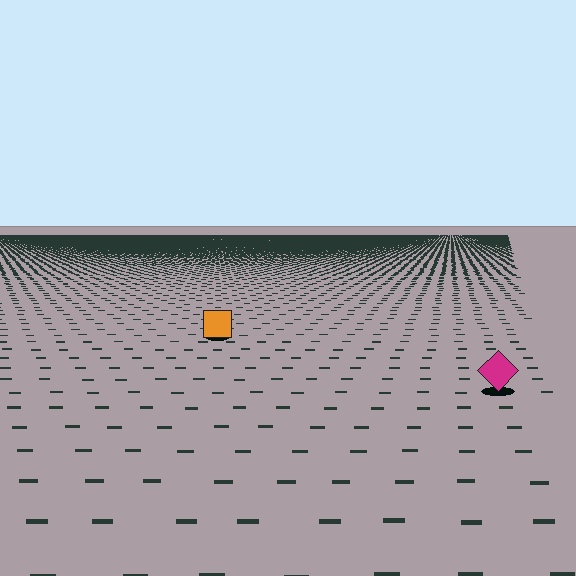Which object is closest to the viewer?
The magenta diamond is closest. The texture marks near it are larger and more spread out.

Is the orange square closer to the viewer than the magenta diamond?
No. The magenta diamond is closer — you can tell from the texture gradient: the ground texture is coarser near it.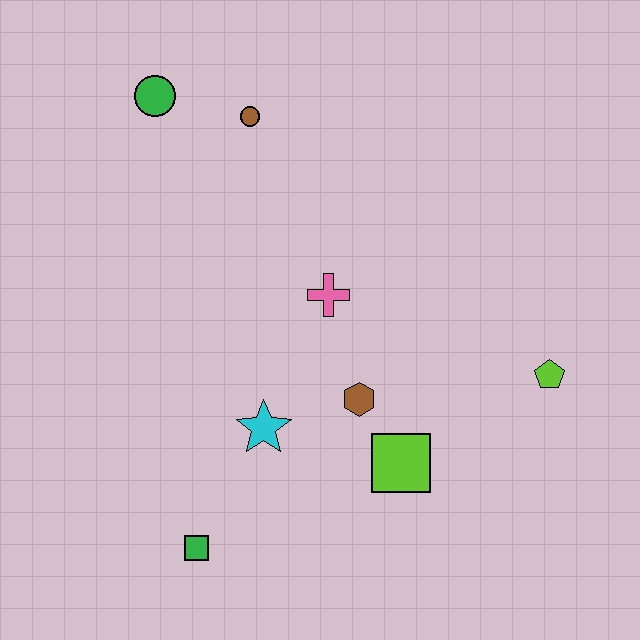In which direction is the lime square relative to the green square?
The lime square is to the right of the green square.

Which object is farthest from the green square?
The green circle is farthest from the green square.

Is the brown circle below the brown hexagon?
No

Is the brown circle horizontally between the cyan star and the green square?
Yes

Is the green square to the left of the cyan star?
Yes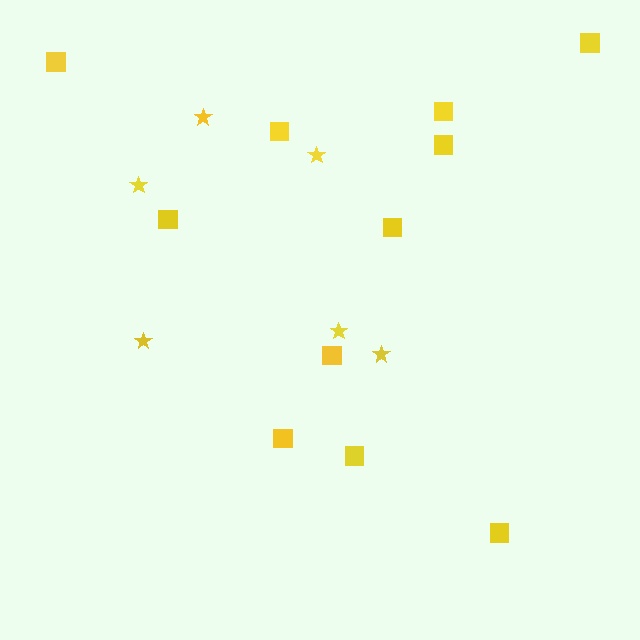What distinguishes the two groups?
There are 2 groups: one group of stars (6) and one group of squares (11).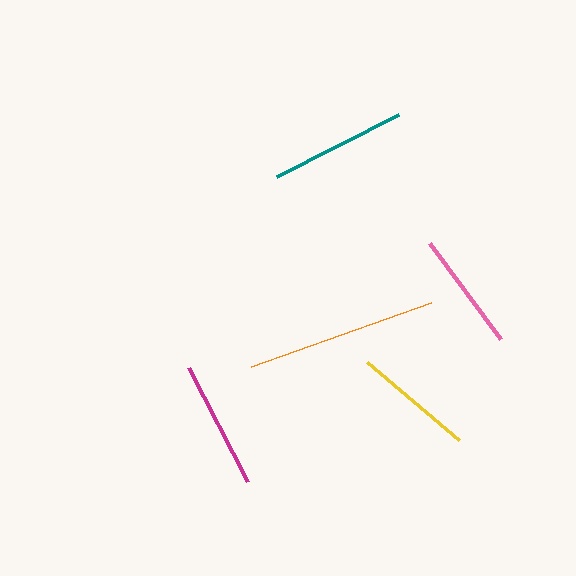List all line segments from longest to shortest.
From longest to shortest: orange, teal, magenta, yellow, pink.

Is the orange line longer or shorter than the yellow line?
The orange line is longer than the yellow line.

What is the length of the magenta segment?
The magenta segment is approximately 127 pixels long.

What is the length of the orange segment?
The orange segment is approximately 191 pixels long.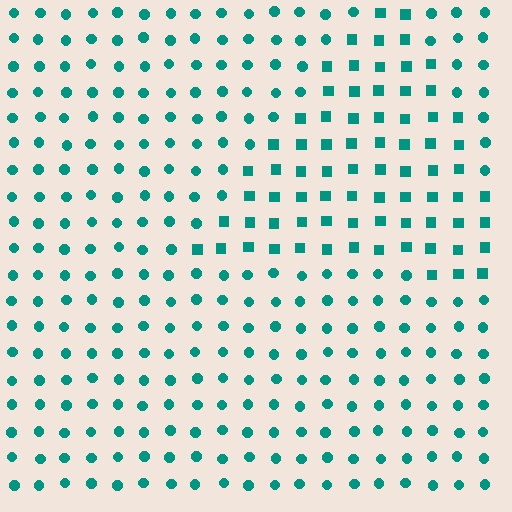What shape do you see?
I see a triangle.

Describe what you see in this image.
The image is filled with small teal elements arranged in a uniform grid. A triangle-shaped region contains squares, while the surrounding area contains circles. The boundary is defined purely by the change in element shape.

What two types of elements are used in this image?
The image uses squares inside the triangle region and circles outside it.